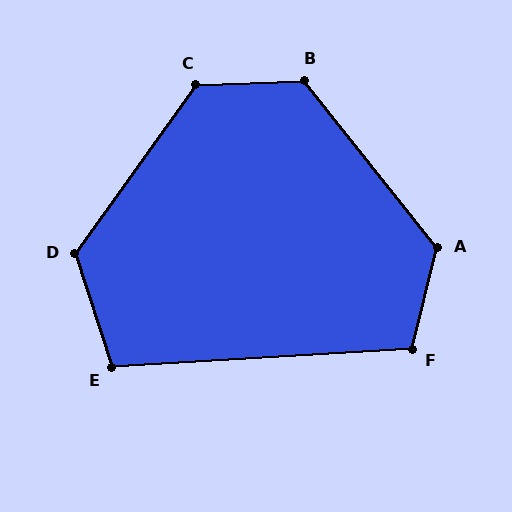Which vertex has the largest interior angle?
C, at approximately 128 degrees.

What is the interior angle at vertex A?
Approximately 127 degrees (obtuse).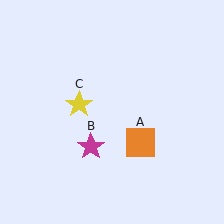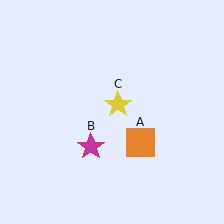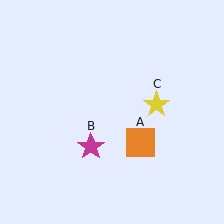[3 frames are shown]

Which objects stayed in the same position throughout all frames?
Orange square (object A) and magenta star (object B) remained stationary.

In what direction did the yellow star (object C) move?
The yellow star (object C) moved right.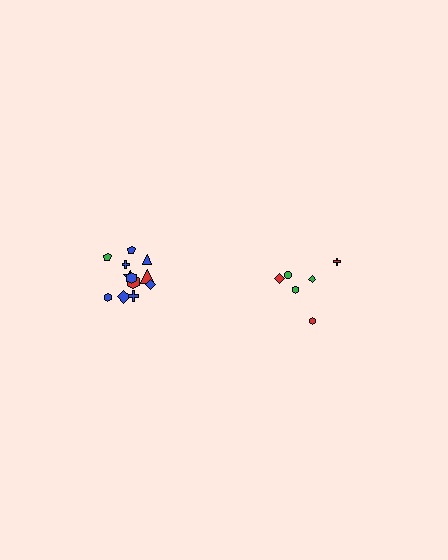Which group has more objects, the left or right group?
The left group.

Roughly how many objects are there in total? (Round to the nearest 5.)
Roughly 20 objects in total.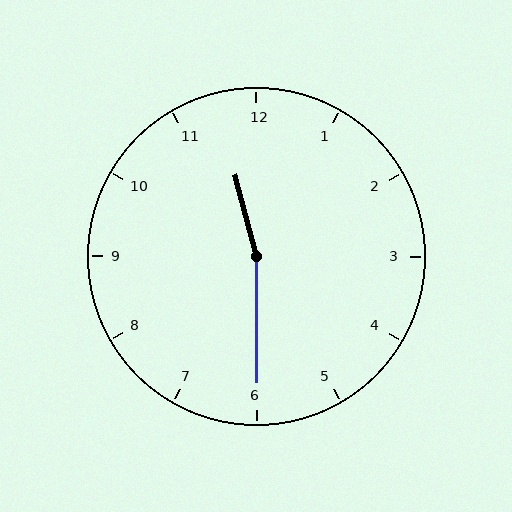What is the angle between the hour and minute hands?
Approximately 165 degrees.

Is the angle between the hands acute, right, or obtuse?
It is obtuse.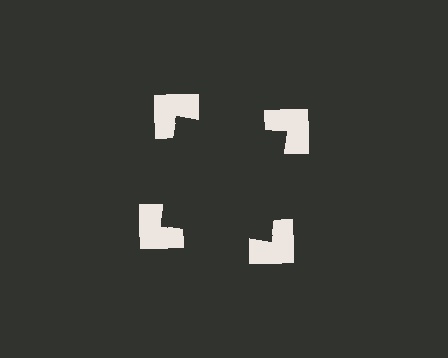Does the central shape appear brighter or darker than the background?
It typically appears slightly darker than the background, even though no actual brightness change is drawn.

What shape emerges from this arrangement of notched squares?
An illusory square — its edges are inferred from the aligned wedge cuts in the notched squares, not physically drawn.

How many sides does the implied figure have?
4 sides.